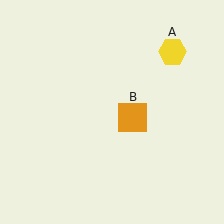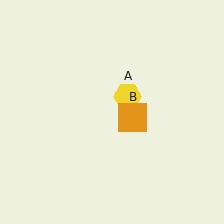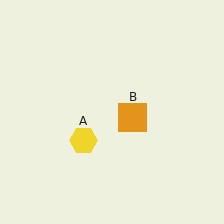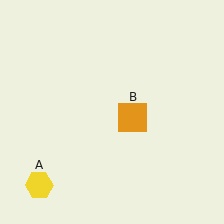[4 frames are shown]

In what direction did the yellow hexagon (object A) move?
The yellow hexagon (object A) moved down and to the left.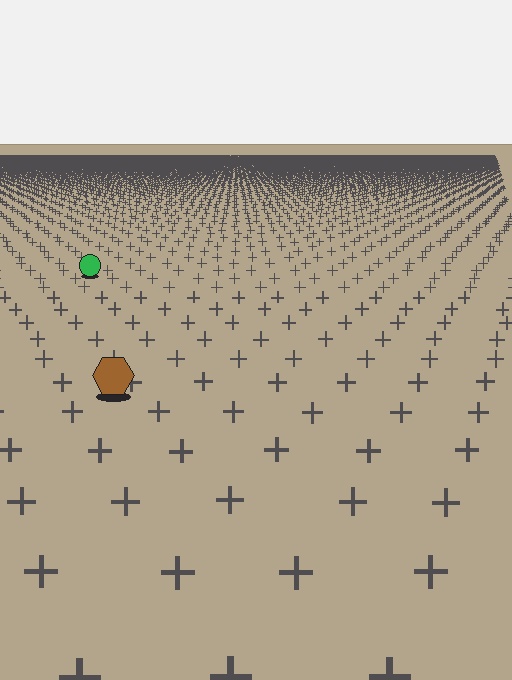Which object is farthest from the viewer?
The green circle is farthest from the viewer. It appears smaller and the ground texture around it is denser.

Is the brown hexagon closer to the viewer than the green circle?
Yes. The brown hexagon is closer — you can tell from the texture gradient: the ground texture is coarser near it.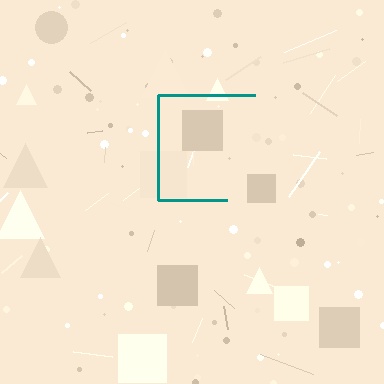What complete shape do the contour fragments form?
The contour fragments form a square.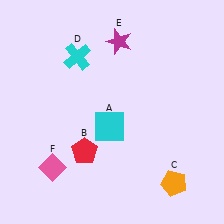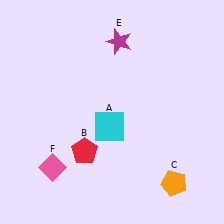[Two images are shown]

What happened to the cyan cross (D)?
The cyan cross (D) was removed in Image 2. It was in the top-left area of Image 1.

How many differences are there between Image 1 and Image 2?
There is 1 difference between the two images.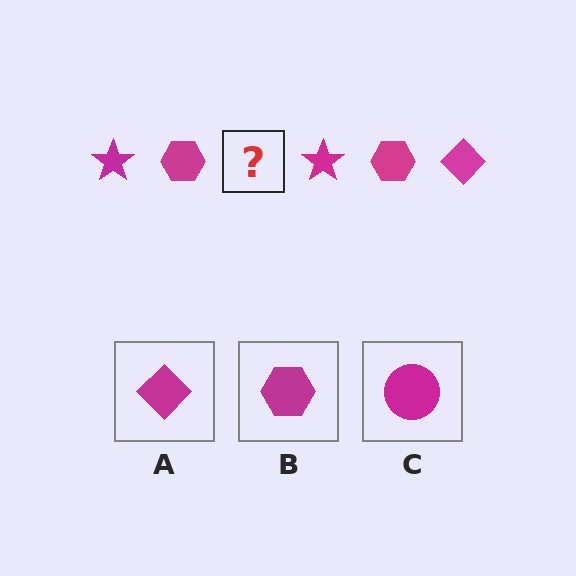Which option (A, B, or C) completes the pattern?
A.